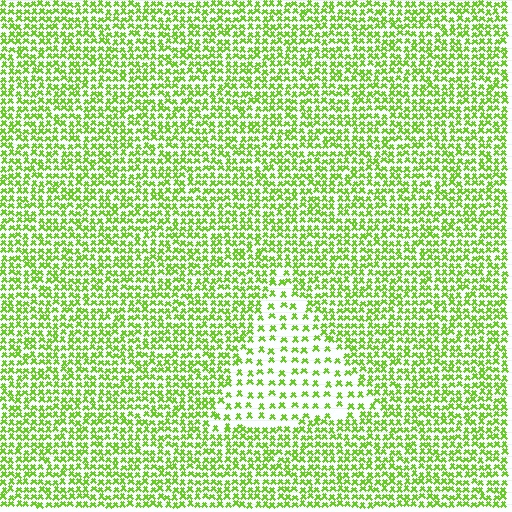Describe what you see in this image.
The image contains small lime elements arranged at two different densities. A triangle-shaped region is visible where the elements are less densely packed than the surrounding area.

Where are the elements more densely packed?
The elements are more densely packed outside the triangle boundary.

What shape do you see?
I see a triangle.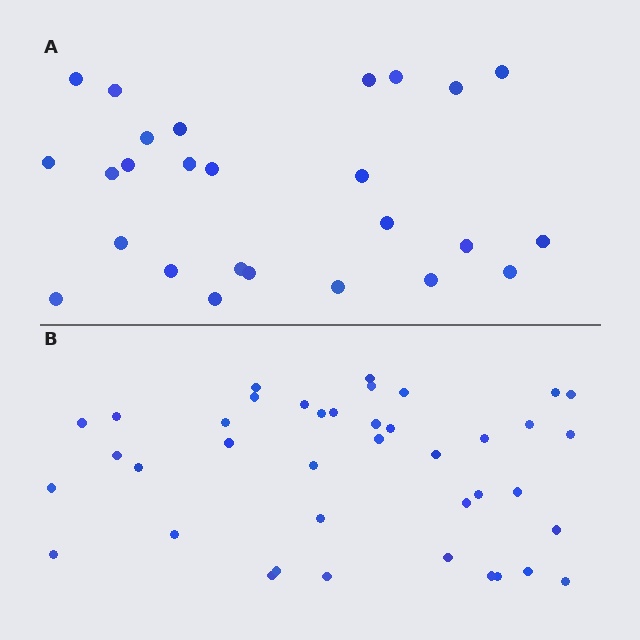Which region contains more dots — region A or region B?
Region B (the bottom region) has more dots.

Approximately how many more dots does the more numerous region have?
Region B has approximately 15 more dots than region A.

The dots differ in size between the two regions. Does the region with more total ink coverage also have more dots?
No. Region A has more total ink coverage because its dots are larger, but region B actually contains more individual dots. Total area can be misleading — the number of items is what matters here.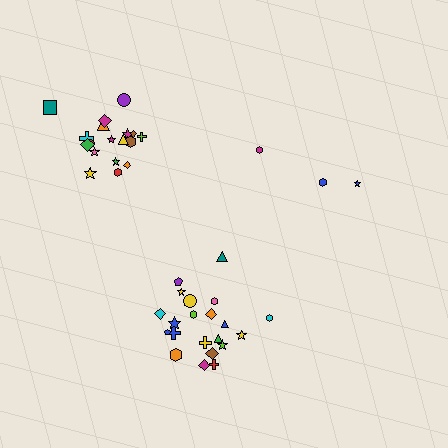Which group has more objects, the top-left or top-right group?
The top-left group.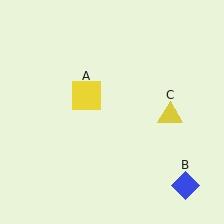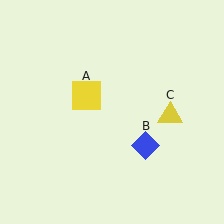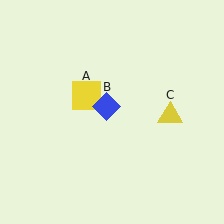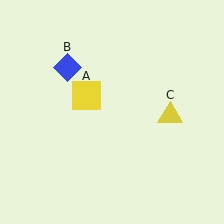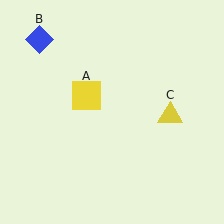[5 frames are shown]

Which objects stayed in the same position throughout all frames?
Yellow square (object A) and yellow triangle (object C) remained stationary.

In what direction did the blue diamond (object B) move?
The blue diamond (object B) moved up and to the left.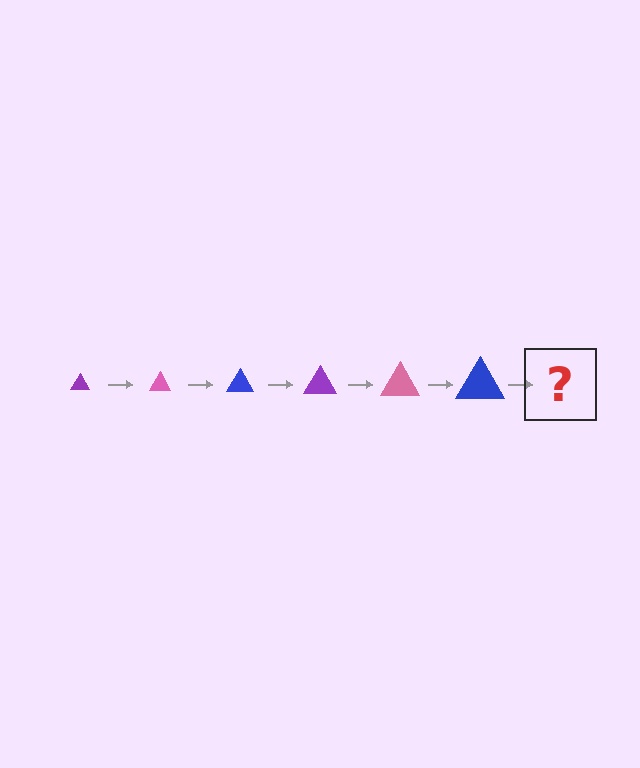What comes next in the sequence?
The next element should be a purple triangle, larger than the previous one.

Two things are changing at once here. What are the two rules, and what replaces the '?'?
The two rules are that the triangle grows larger each step and the color cycles through purple, pink, and blue. The '?' should be a purple triangle, larger than the previous one.